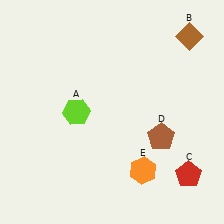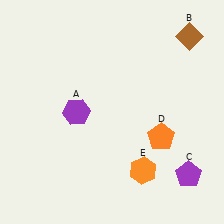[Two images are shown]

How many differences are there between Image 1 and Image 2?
There are 3 differences between the two images.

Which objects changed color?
A changed from lime to purple. C changed from red to purple. D changed from brown to orange.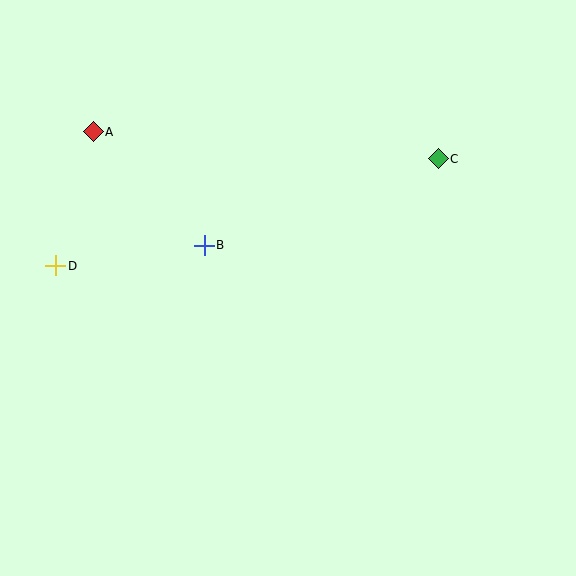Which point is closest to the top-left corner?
Point A is closest to the top-left corner.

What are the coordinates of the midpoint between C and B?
The midpoint between C and B is at (321, 202).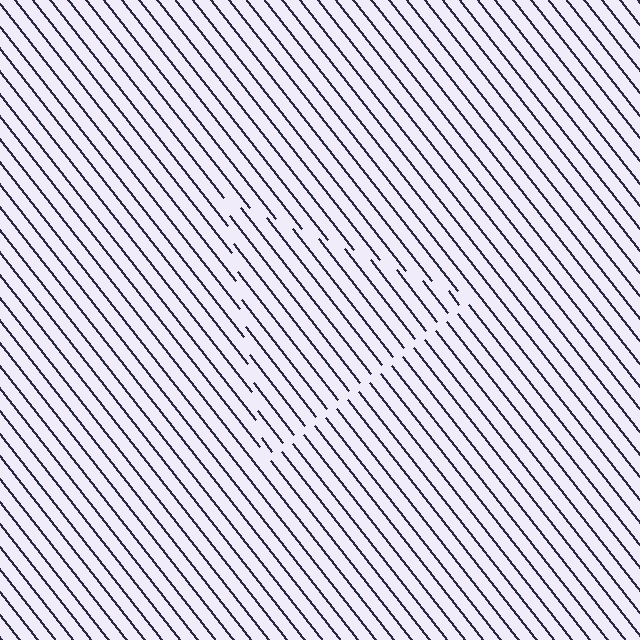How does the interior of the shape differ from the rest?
The interior of the shape contains the same grating, shifted by half a period — the contour is defined by the phase discontinuity where line-ends from the inner and outer gratings abut.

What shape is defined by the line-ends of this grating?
An illusory triangle. The interior of the shape contains the same grating, shifted by half a period — the contour is defined by the phase discontinuity where line-ends from the inner and outer gratings abut.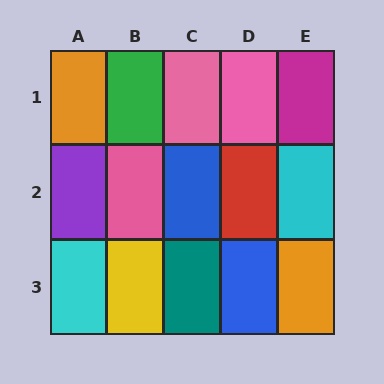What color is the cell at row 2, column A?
Purple.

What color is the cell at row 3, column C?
Teal.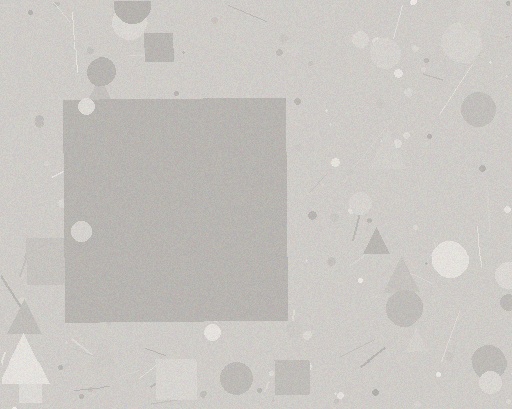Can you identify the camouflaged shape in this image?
The camouflaged shape is a square.